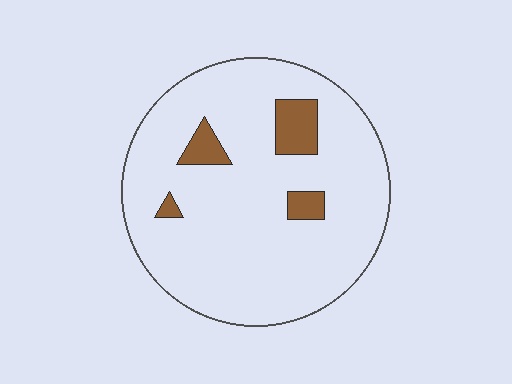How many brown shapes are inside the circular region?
4.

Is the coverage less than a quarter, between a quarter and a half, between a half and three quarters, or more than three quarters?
Less than a quarter.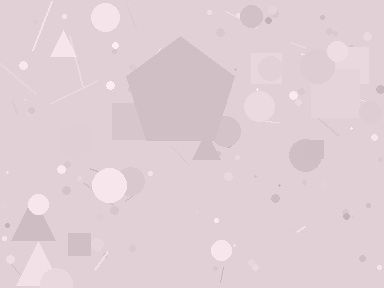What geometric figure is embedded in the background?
A pentagon is embedded in the background.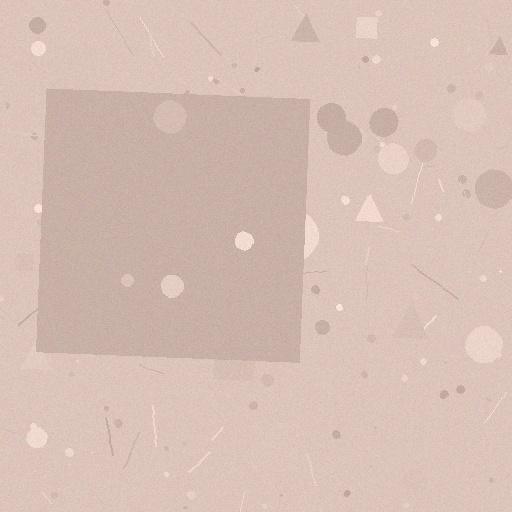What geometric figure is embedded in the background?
A square is embedded in the background.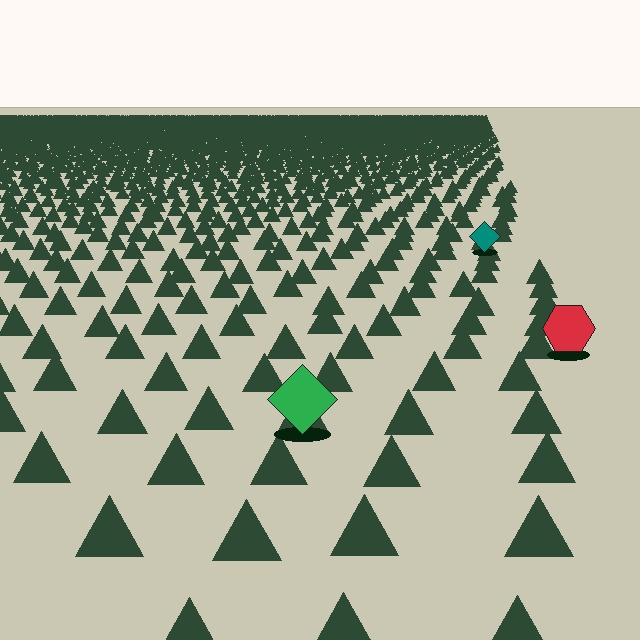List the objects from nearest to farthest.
From nearest to farthest: the green diamond, the red hexagon, the teal diamond.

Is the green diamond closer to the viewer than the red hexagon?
Yes. The green diamond is closer — you can tell from the texture gradient: the ground texture is coarser near it.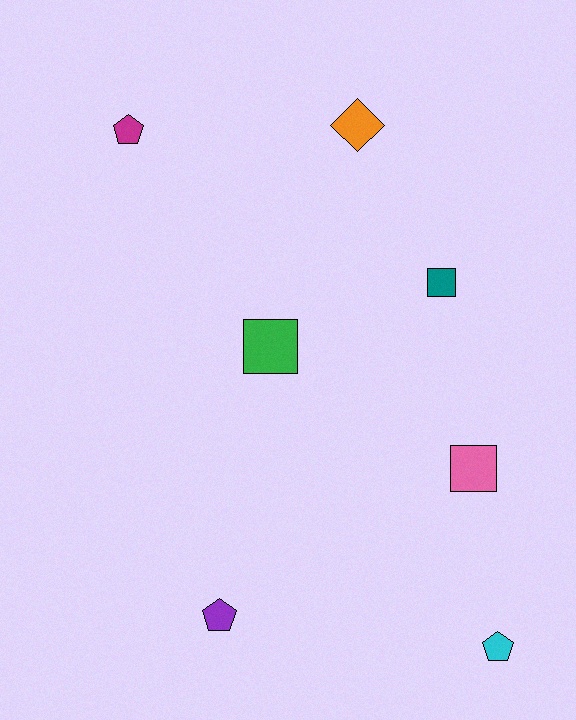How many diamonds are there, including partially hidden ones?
There is 1 diamond.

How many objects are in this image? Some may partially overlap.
There are 7 objects.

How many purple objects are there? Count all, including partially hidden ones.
There is 1 purple object.